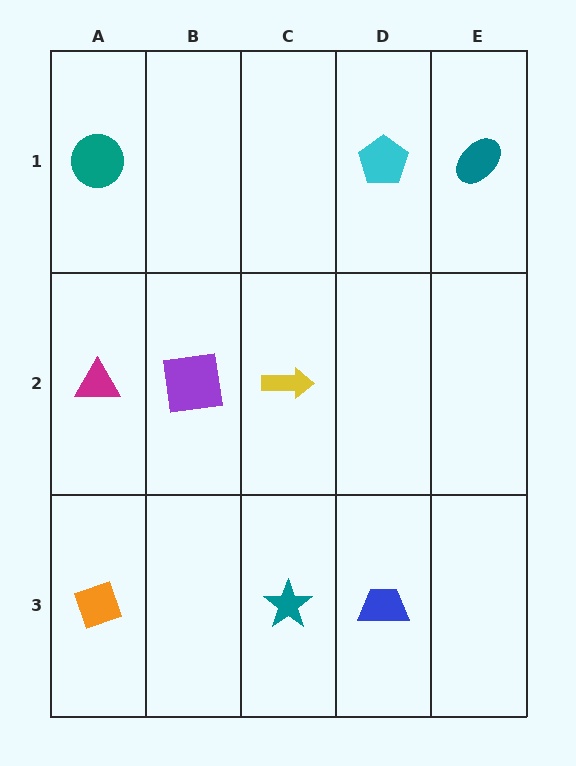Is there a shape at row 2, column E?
No, that cell is empty.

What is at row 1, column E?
A teal ellipse.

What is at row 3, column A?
An orange diamond.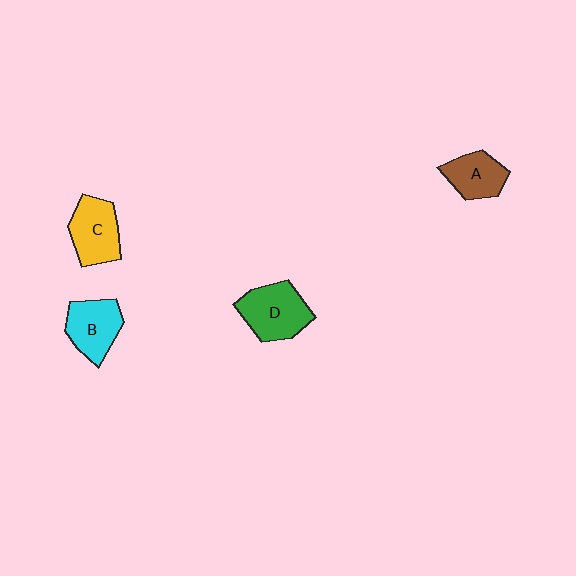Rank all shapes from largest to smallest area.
From largest to smallest: D (green), C (yellow), B (cyan), A (brown).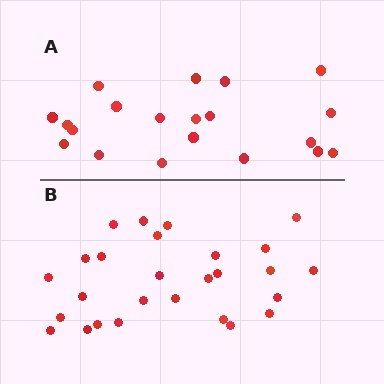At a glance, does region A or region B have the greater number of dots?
Region B (the bottom region) has more dots.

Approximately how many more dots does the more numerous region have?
Region B has roughly 8 or so more dots than region A.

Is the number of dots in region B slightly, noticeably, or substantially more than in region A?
Region B has noticeably more, but not dramatically so. The ratio is roughly 1.4 to 1.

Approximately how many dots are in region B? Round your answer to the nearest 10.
About 30 dots. (The exact count is 27, which rounds to 30.)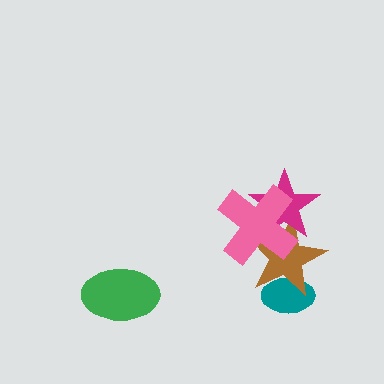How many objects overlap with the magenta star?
2 objects overlap with the magenta star.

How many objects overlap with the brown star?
3 objects overlap with the brown star.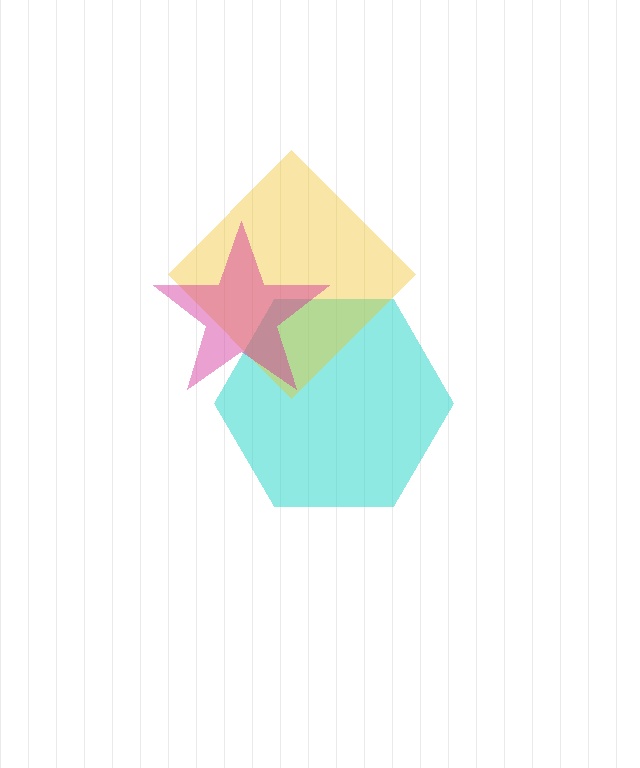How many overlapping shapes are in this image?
There are 3 overlapping shapes in the image.